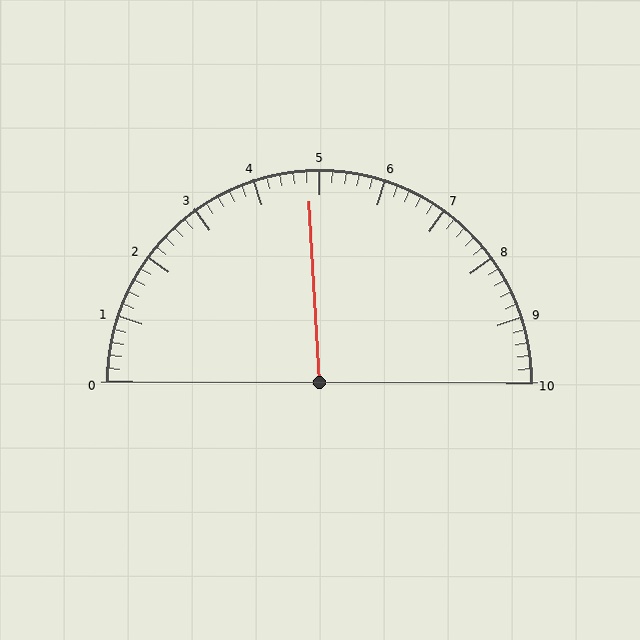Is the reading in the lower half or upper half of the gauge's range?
The reading is in the lower half of the range (0 to 10).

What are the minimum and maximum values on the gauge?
The gauge ranges from 0 to 10.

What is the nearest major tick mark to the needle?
The nearest major tick mark is 5.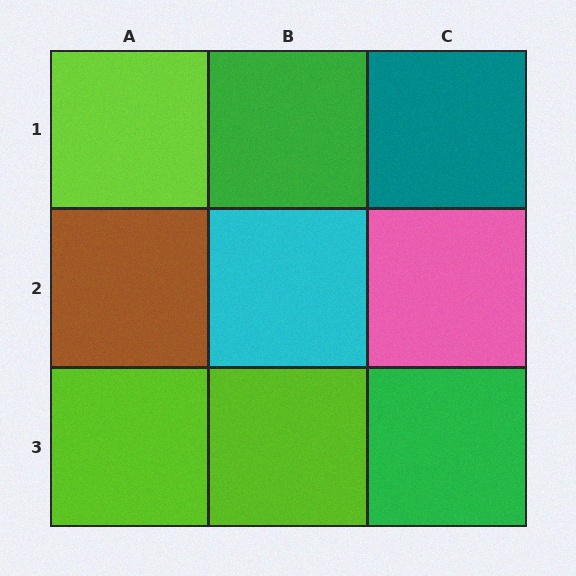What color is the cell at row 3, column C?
Green.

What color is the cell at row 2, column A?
Brown.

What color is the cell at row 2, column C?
Pink.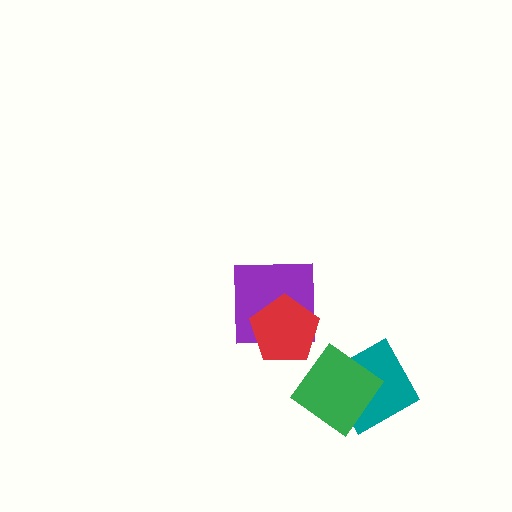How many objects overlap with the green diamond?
1 object overlaps with the green diamond.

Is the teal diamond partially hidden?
Yes, it is partially covered by another shape.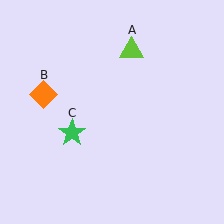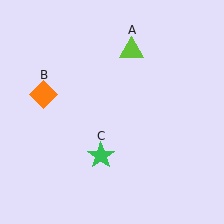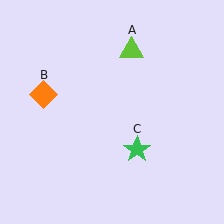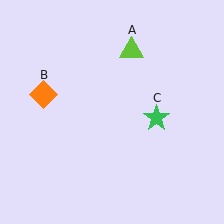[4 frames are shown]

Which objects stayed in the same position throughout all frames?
Lime triangle (object A) and orange diamond (object B) remained stationary.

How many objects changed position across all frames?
1 object changed position: green star (object C).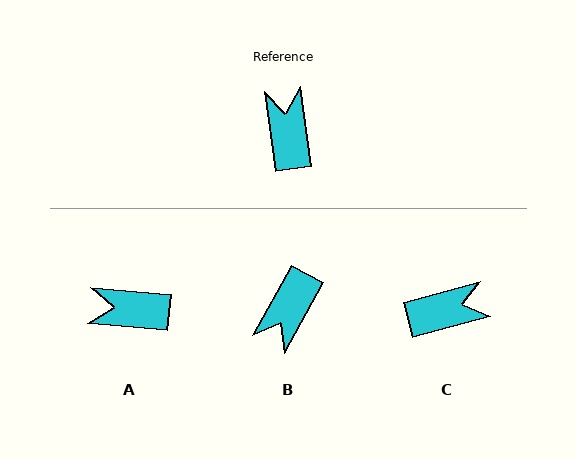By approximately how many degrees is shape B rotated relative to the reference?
Approximately 144 degrees counter-clockwise.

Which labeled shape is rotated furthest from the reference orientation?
B, about 144 degrees away.